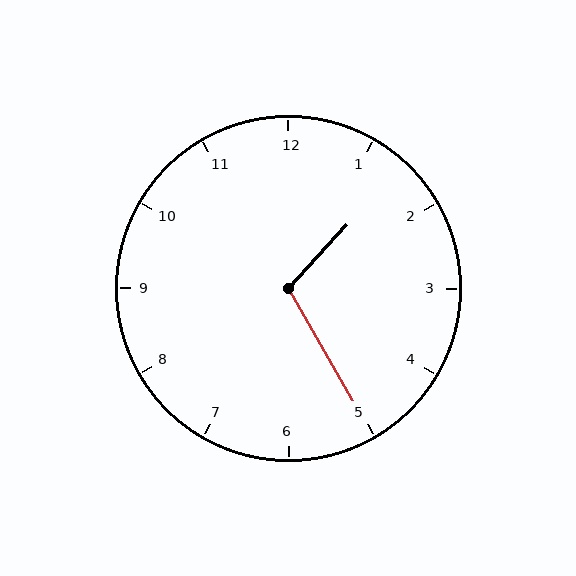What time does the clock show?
1:25.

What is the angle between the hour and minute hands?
Approximately 108 degrees.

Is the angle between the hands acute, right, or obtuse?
It is obtuse.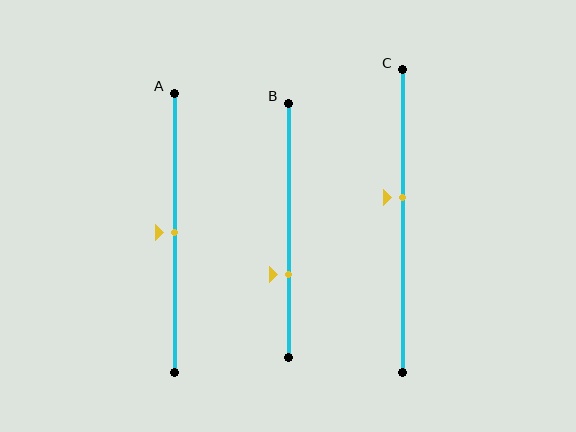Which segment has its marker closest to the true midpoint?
Segment A has its marker closest to the true midpoint.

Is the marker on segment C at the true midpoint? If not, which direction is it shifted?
No, the marker on segment C is shifted upward by about 8% of the segment length.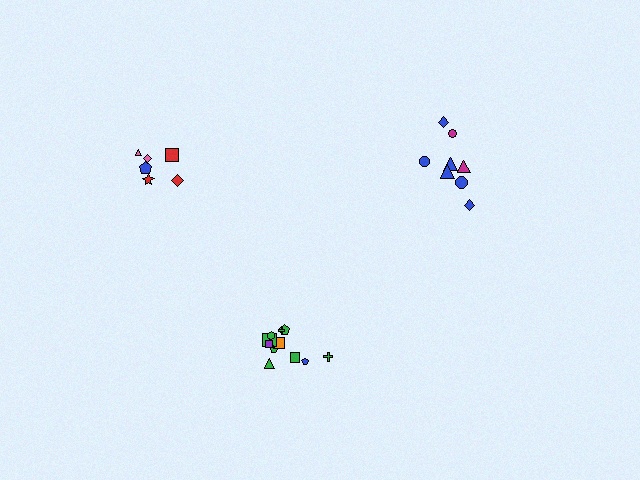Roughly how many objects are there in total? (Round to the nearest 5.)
Roughly 25 objects in total.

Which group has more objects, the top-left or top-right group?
The top-right group.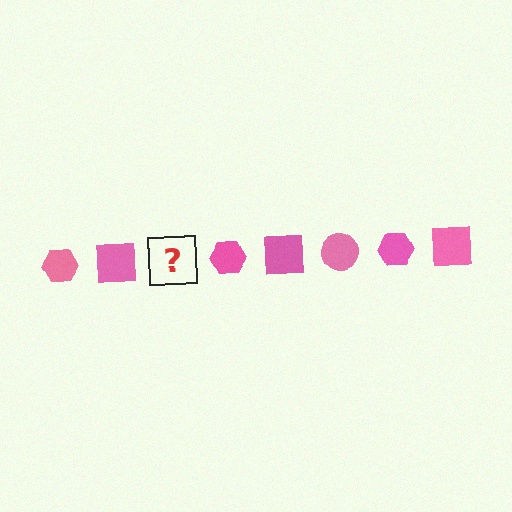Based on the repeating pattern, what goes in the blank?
The blank should be a pink circle.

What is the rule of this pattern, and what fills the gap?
The rule is that the pattern cycles through hexagon, square, circle shapes in pink. The gap should be filled with a pink circle.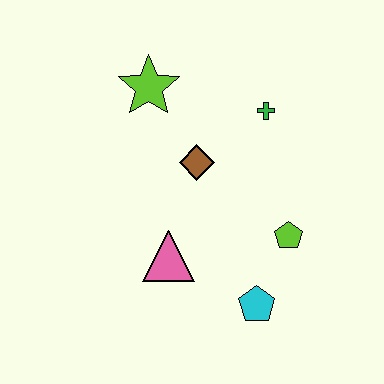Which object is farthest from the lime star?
The cyan pentagon is farthest from the lime star.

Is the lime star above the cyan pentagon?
Yes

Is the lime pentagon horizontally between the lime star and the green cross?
No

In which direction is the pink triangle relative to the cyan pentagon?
The pink triangle is to the left of the cyan pentagon.